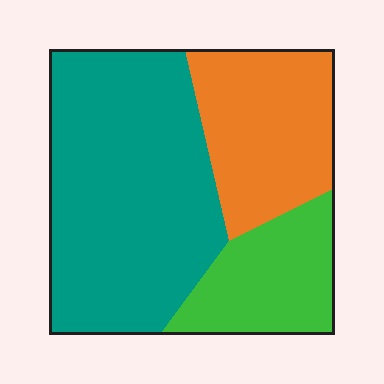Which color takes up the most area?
Teal, at roughly 55%.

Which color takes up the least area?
Green, at roughly 20%.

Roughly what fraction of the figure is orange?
Orange covers around 25% of the figure.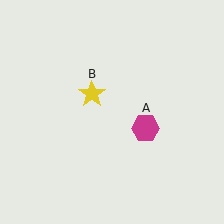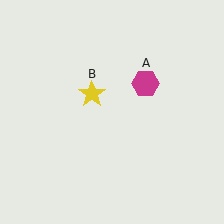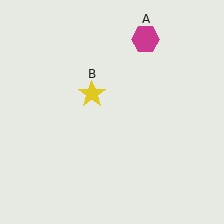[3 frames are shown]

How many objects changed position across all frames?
1 object changed position: magenta hexagon (object A).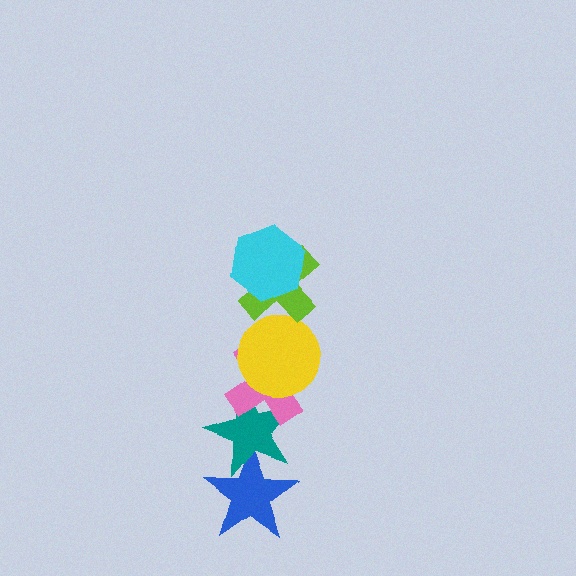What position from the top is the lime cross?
The lime cross is 2nd from the top.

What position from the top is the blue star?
The blue star is 6th from the top.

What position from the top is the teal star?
The teal star is 5th from the top.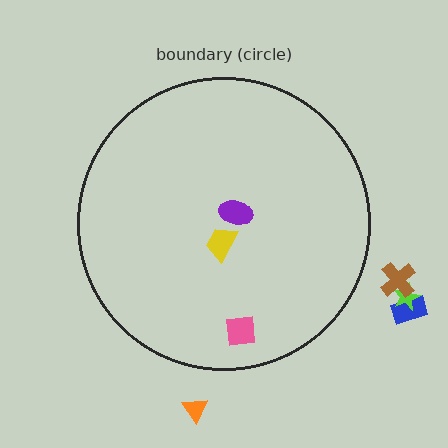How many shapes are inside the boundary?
3 inside, 4 outside.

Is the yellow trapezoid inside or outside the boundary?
Inside.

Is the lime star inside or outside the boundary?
Outside.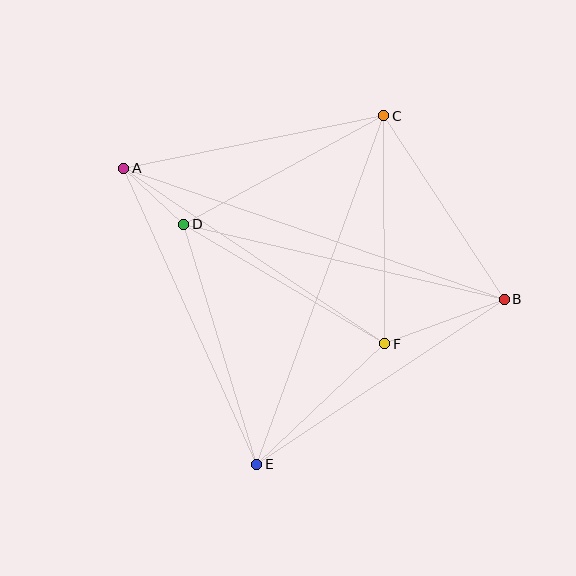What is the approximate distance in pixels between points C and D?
The distance between C and D is approximately 228 pixels.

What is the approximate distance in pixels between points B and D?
The distance between B and D is approximately 329 pixels.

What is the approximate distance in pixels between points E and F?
The distance between E and F is approximately 176 pixels.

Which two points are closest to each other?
Points A and D are closest to each other.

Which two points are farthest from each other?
Points A and B are farthest from each other.